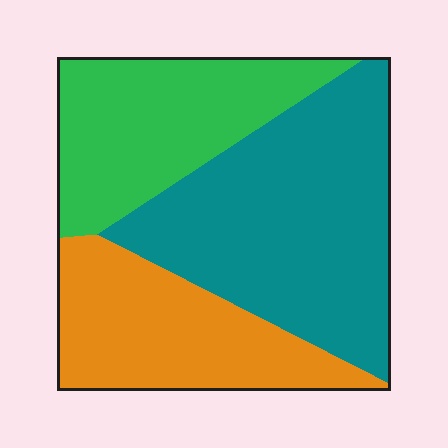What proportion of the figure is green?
Green takes up between a quarter and a half of the figure.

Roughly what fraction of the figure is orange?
Orange takes up between a quarter and a half of the figure.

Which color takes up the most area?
Teal, at roughly 45%.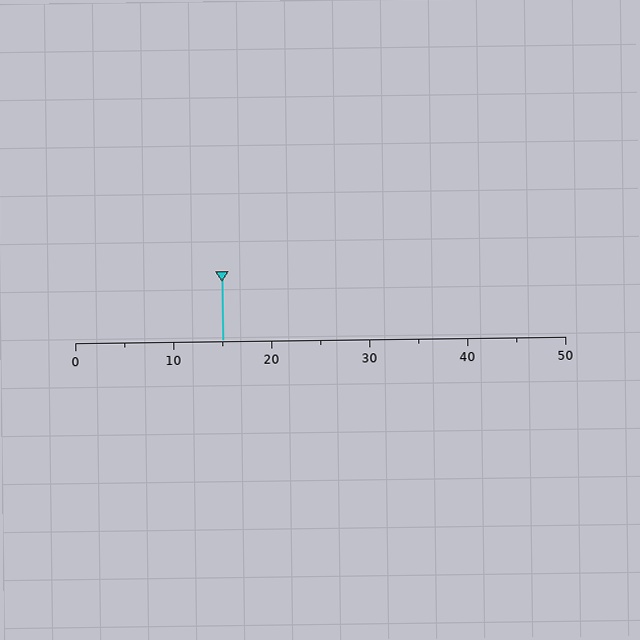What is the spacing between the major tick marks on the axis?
The major ticks are spaced 10 apart.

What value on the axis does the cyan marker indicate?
The marker indicates approximately 15.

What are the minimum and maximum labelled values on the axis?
The axis runs from 0 to 50.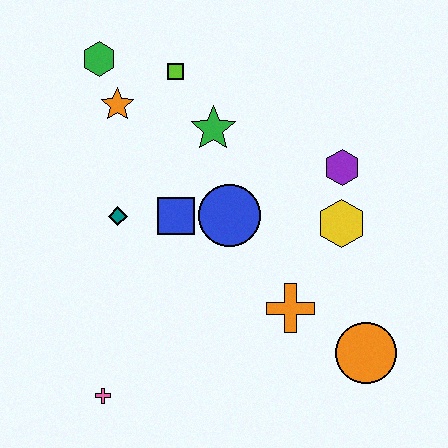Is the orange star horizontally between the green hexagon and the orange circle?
Yes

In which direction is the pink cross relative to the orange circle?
The pink cross is to the left of the orange circle.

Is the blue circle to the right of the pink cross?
Yes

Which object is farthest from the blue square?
The orange circle is farthest from the blue square.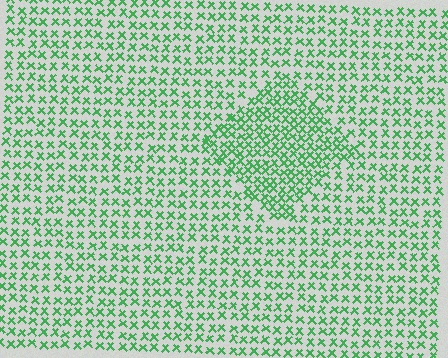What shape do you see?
I see a diamond.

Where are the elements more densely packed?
The elements are more densely packed inside the diamond boundary.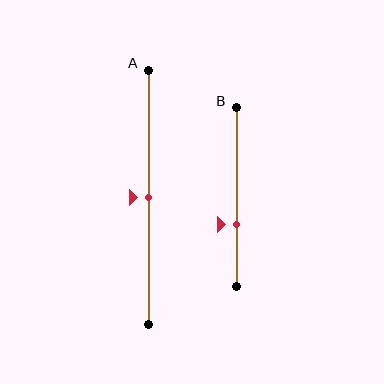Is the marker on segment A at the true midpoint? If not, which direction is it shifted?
Yes, the marker on segment A is at the true midpoint.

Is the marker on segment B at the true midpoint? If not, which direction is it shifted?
No, the marker on segment B is shifted downward by about 15% of the segment length.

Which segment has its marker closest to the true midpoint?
Segment A has its marker closest to the true midpoint.